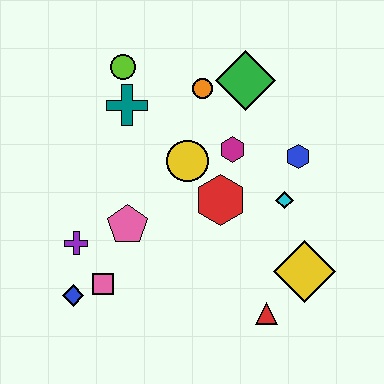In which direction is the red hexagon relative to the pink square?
The red hexagon is to the right of the pink square.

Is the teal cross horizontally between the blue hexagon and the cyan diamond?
No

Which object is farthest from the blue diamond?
The green diamond is farthest from the blue diamond.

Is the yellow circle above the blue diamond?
Yes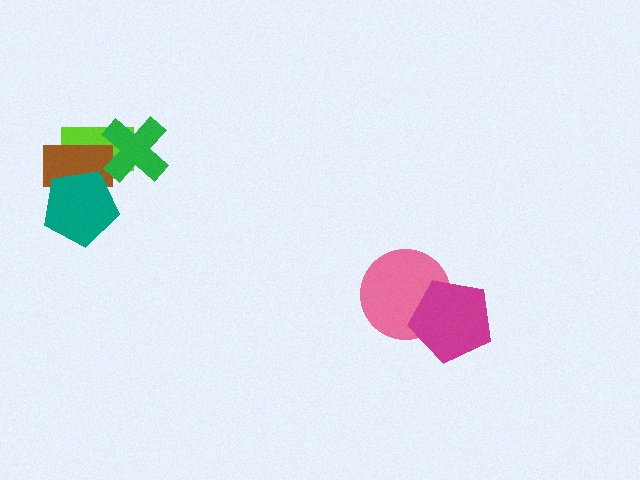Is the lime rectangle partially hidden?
Yes, it is partially covered by another shape.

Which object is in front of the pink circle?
The magenta pentagon is in front of the pink circle.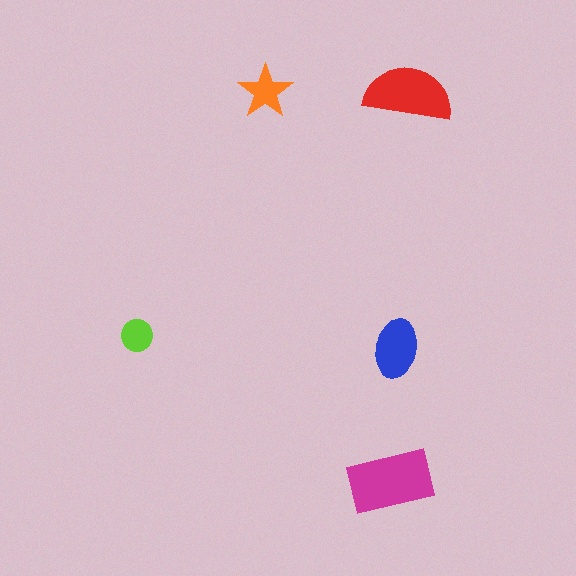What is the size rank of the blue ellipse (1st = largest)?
3rd.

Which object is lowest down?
The magenta rectangle is bottommost.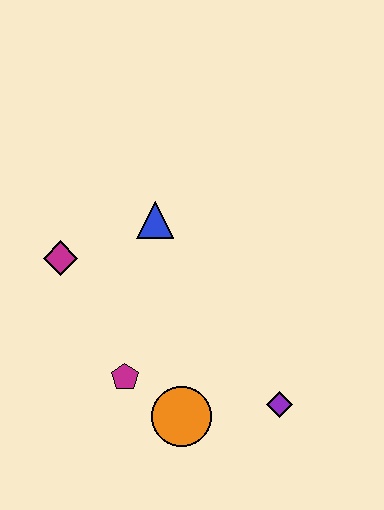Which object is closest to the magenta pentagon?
The orange circle is closest to the magenta pentagon.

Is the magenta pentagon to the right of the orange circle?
No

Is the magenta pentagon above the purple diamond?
Yes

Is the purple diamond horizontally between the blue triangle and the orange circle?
No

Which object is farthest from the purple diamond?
The magenta diamond is farthest from the purple diamond.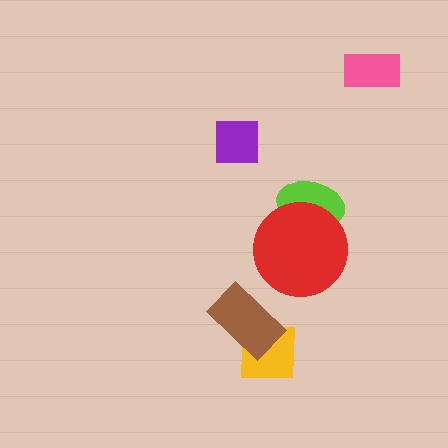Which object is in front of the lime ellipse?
The red circle is in front of the lime ellipse.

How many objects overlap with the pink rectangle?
0 objects overlap with the pink rectangle.